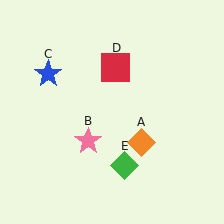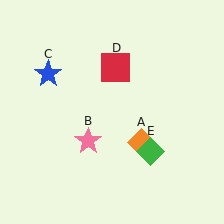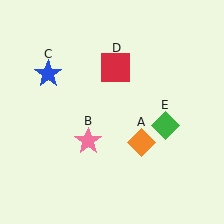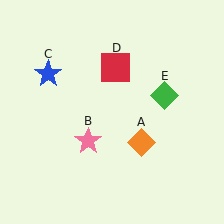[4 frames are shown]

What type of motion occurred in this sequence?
The green diamond (object E) rotated counterclockwise around the center of the scene.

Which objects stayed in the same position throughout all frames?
Orange diamond (object A) and pink star (object B) and blue star (object C) and red square (object D) remained stationary.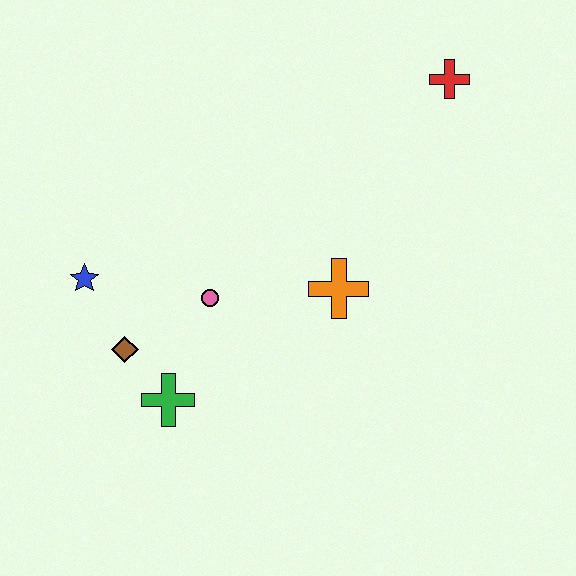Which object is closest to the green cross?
The brown diamond is closest to the green cross.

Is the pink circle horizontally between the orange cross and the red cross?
No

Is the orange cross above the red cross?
No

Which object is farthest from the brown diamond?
The red cross is farthest from the brown diamond.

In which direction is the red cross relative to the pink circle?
The red cross is to the right of the pink circle.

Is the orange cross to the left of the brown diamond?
No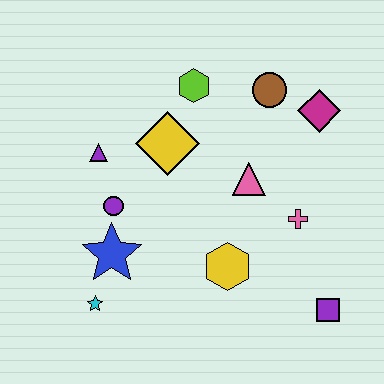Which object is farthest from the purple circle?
The purple square is farthest from the purple circle.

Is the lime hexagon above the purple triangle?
Yes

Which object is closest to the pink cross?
The pink triangle is closest to the pink cross.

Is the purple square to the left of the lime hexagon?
No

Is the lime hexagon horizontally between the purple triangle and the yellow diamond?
No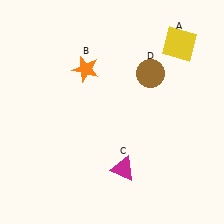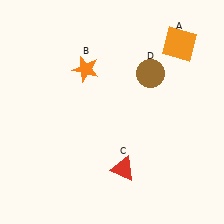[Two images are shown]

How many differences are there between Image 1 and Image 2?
There are 2 differences between the two images.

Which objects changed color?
A changed from yellow to orange. C changed from magenta to red.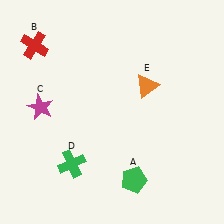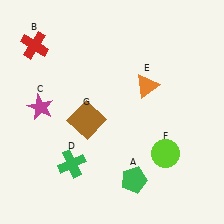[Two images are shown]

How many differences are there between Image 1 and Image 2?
There are 2 differences between the two images.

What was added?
A lime circle (F), a brown square (G) were added in Image 2.